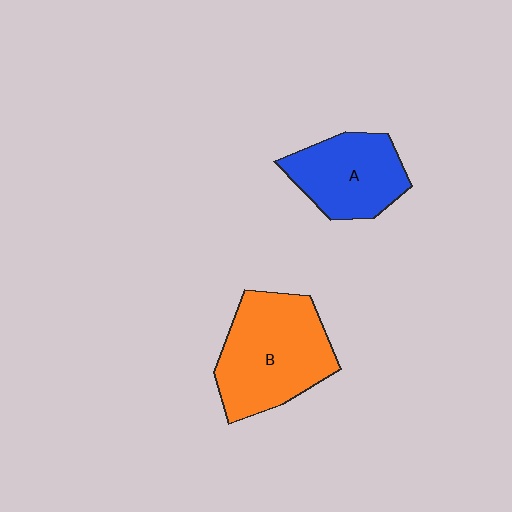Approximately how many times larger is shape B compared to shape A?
Approximately 1.4 times.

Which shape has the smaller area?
Shape A (blue).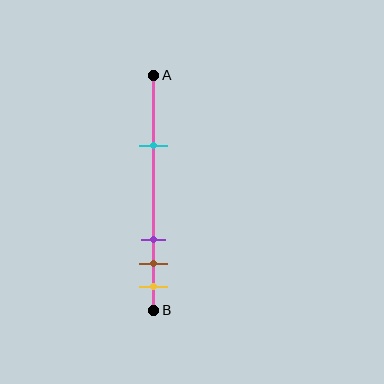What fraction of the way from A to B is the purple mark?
The purple mark is approximately 70% (0.7) of the way from A to B.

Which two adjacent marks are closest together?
The brown and yellow marks are the closest adjacent pair.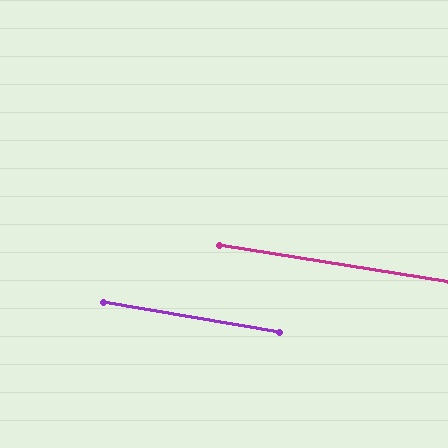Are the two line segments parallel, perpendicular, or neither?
Parallel — their directions differ by only 0.7°.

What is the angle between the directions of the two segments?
Approximately 1 degree.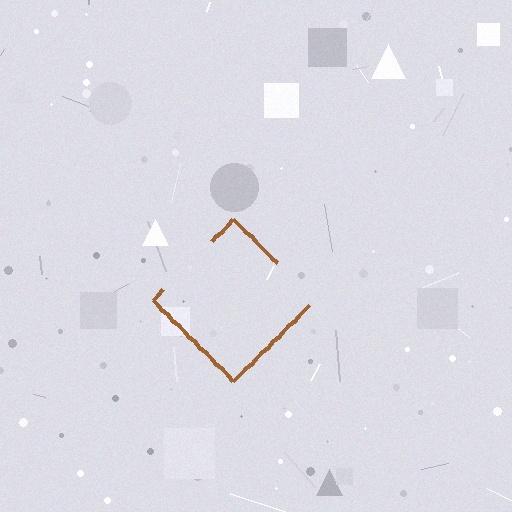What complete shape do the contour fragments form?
The contour fragments form a diamond.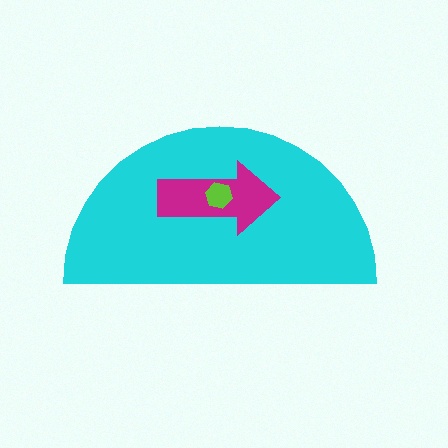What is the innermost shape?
The lime hexagon.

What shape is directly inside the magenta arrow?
The lime hexagon.